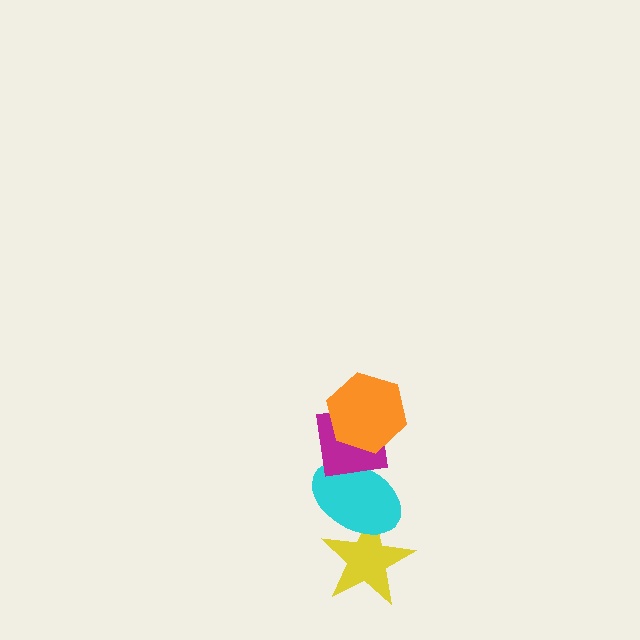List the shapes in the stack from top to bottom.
From top to bottom: the orange hexagon, the magenta square, the cyan ellipse, the yellow star.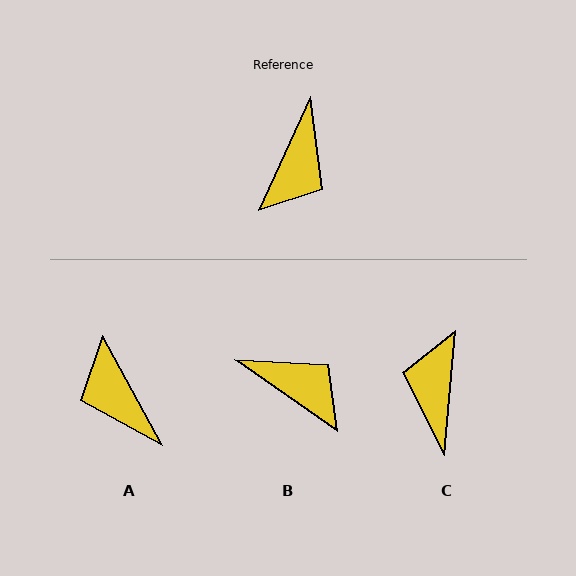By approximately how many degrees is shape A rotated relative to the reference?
Approximately 126 degrees clockwise.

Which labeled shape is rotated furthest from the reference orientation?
C, about 160 degrees away.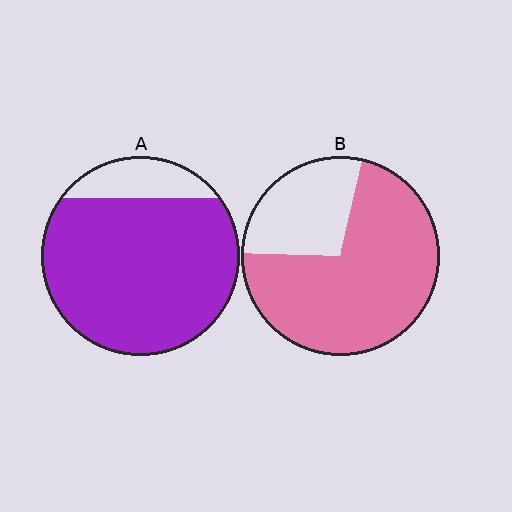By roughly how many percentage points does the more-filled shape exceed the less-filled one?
By roughly 15 percentage points (A over B).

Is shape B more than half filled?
Yes.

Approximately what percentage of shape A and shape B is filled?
A is approximately 85% and B is approximately 70%.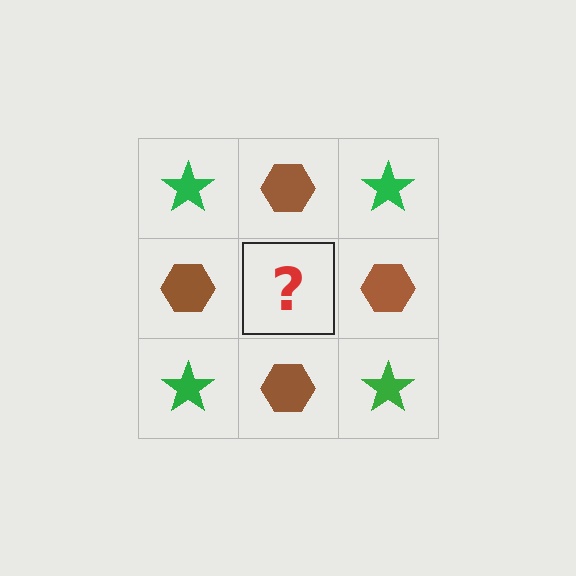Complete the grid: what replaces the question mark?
The question mark should be replaced with a green star.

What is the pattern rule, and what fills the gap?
The rule is that it alternates green star and brown hexagon in a checkerboard pattern. The gap should be filled with a green star.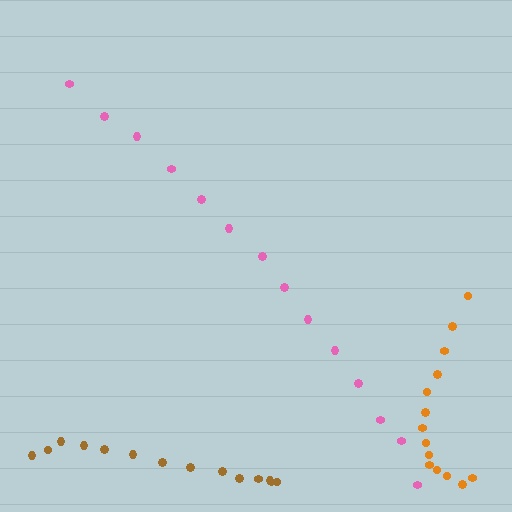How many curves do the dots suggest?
There are 3 distinct paths.